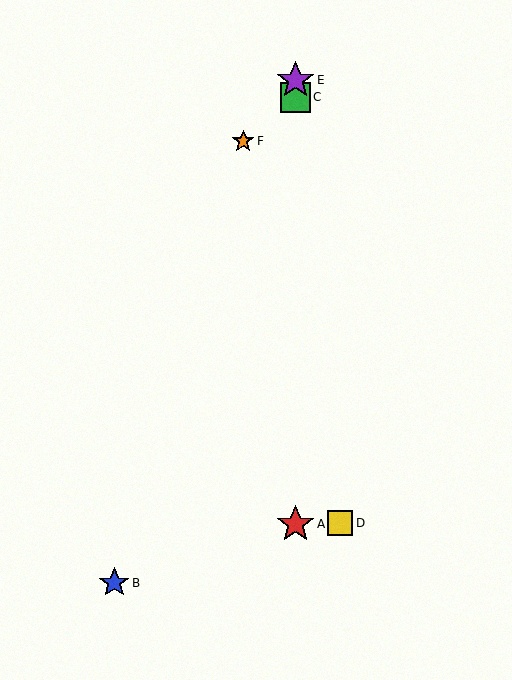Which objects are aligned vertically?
Objects A, C, E are aligned vertically.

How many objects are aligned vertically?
3 objects (A, C, E) are aligned vertically.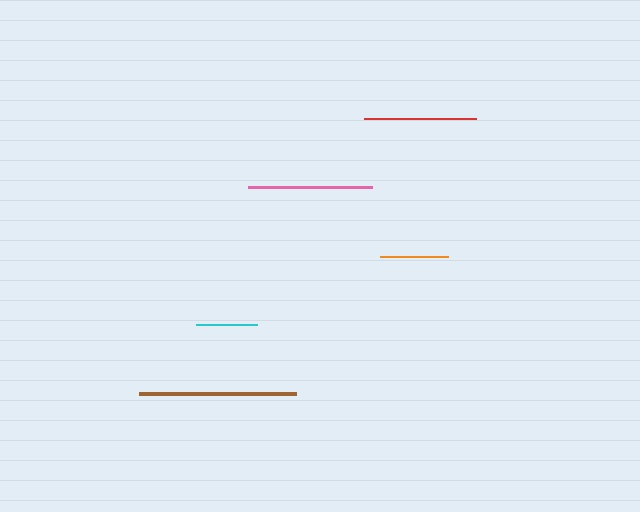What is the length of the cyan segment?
The cyan segment is approximately 60 pixels long.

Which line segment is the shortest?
The cyan line is the shortest at approximately 60 pixels.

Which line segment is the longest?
The brown line is the longest at approximately 157 pixels.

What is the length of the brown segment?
The brown segment is approximately 157 pixels long.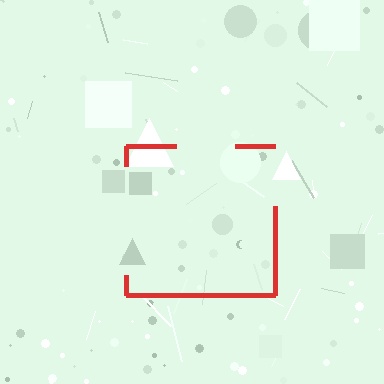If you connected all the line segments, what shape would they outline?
They would outline a square.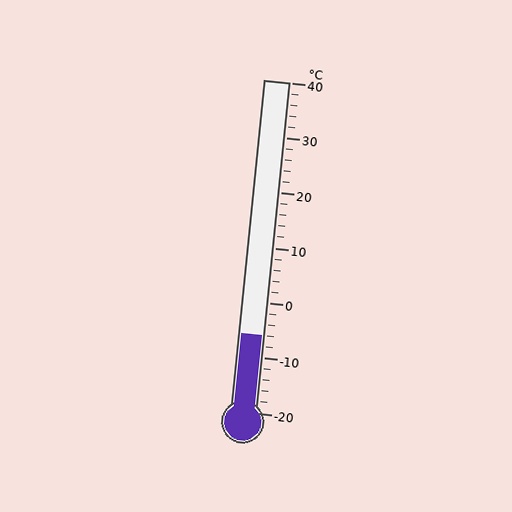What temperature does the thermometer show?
The thermometer shows approximately -6°C.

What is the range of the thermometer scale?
The thermometer scale ranges from -20°C to 40°C.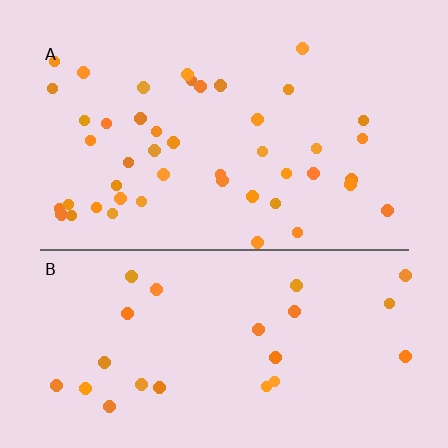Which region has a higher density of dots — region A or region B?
A (the top).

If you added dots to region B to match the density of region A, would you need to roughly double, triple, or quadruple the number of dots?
Approximately double.